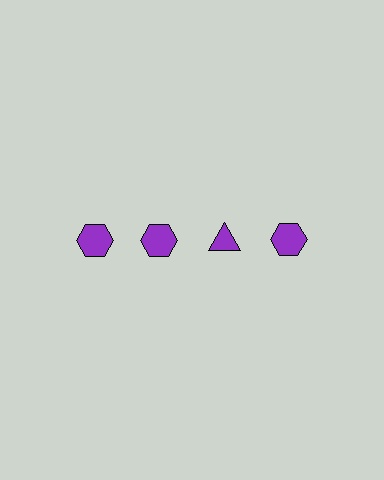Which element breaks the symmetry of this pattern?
The purple triangle in the top row, center column breaks the symmetry. All other shapes are purple hexagons.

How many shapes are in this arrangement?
There are 4 shapes arranged in a grid pattern.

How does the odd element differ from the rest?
It has a different shape: triangle instead of hexagon.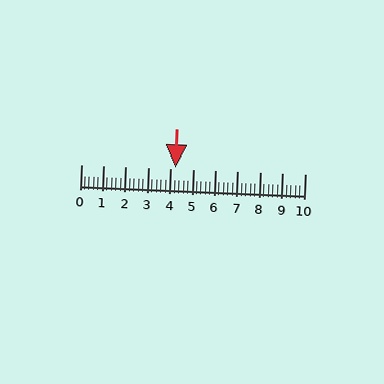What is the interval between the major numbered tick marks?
The major tick marks are spaced 1 units apart.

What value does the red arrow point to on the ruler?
The red arrow points to approximately 4.2.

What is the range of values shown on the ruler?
The ruler shows values from 0 to 10.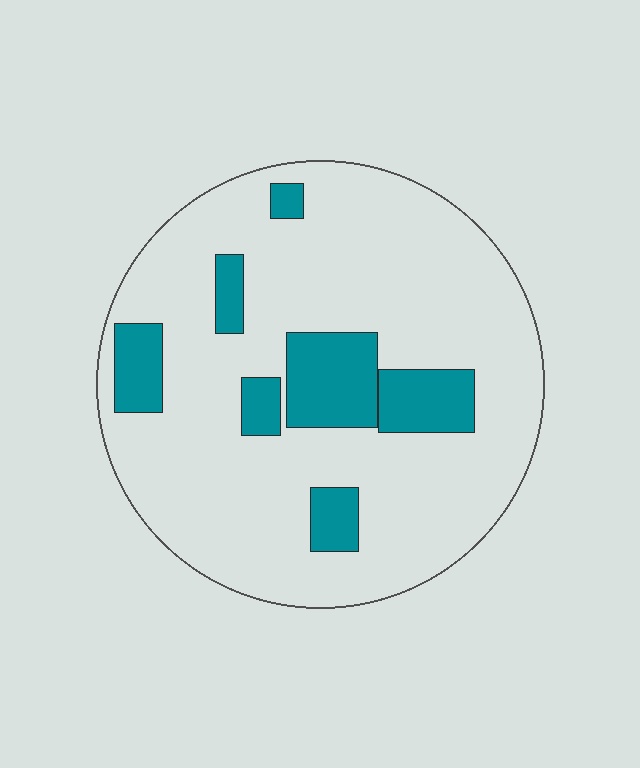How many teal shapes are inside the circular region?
7.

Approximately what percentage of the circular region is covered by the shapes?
Approximately 20%.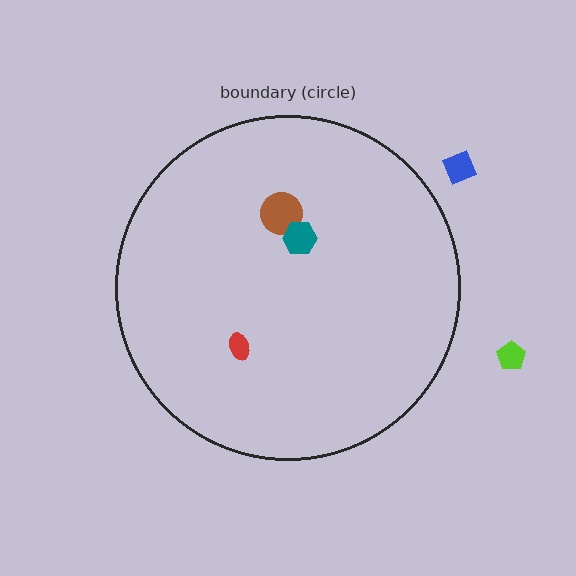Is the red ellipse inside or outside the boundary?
Inside.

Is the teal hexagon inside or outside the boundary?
Inside.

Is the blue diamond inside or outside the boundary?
Outside.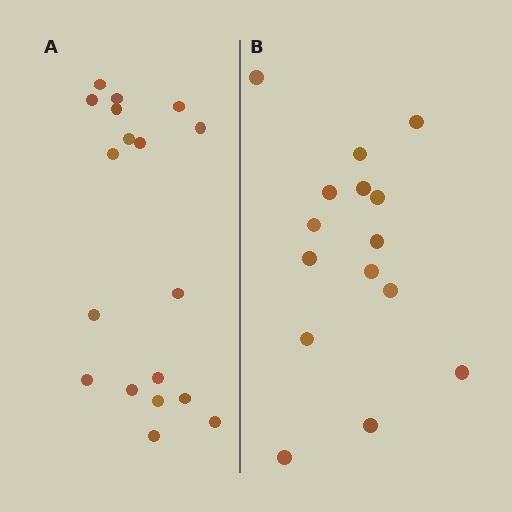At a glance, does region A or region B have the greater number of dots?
Region A (the left region) has more dots.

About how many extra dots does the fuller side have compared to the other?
Region A has just a few more — roughly 2 or 3 more dots than region B.